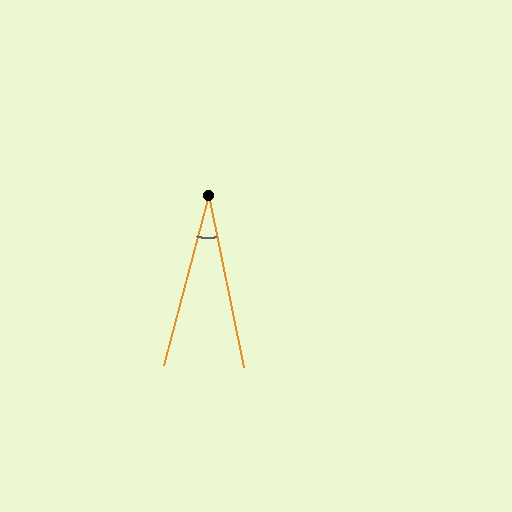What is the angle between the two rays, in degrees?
Approximately 26 degrees.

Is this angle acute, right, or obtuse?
It is acute.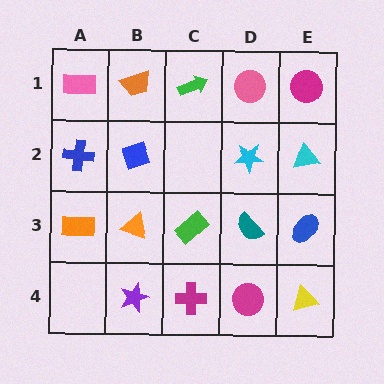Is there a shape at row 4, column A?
No, that cell is empty.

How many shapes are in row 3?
5 shapes.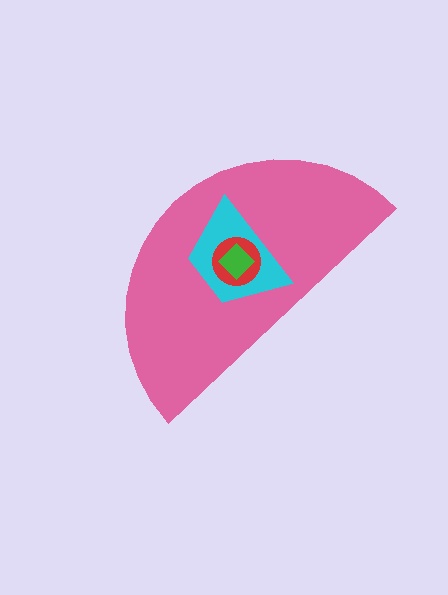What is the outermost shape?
The pink semicircle.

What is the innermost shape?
The green diamond.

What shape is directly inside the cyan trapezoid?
The red circle.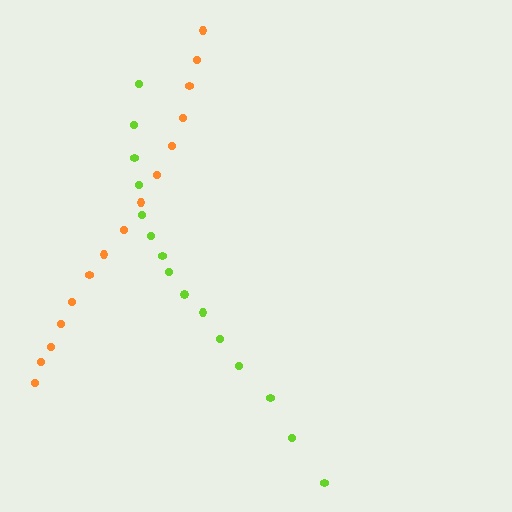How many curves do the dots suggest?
There are 2 distinct paths.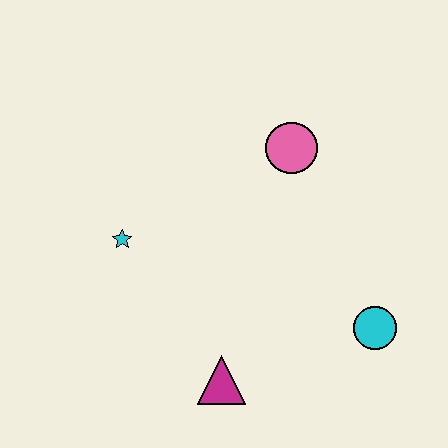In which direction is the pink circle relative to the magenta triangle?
The pink circle is above the magenta triangle.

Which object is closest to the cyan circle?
The magenta triangle is closest to the cyan circle.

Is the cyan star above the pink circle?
No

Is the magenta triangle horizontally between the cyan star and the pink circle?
Yes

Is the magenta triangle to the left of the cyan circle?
Yes